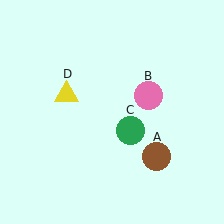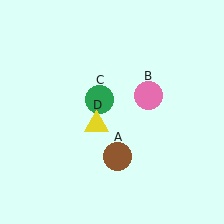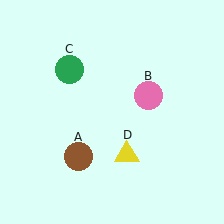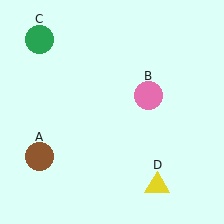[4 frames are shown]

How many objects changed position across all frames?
3 objects changed position: brown circle (object A), green circle (object C), yellow triangle (object D).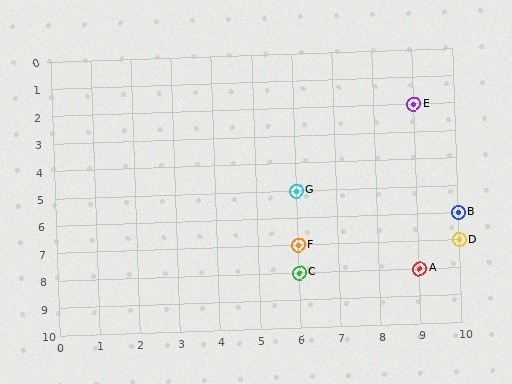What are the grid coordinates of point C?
Point C is at grid coordinates (6, 8).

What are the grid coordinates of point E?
Point E is at grid coordinates (9, 2).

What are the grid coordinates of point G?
Point G is at grid coordinates (6, 5).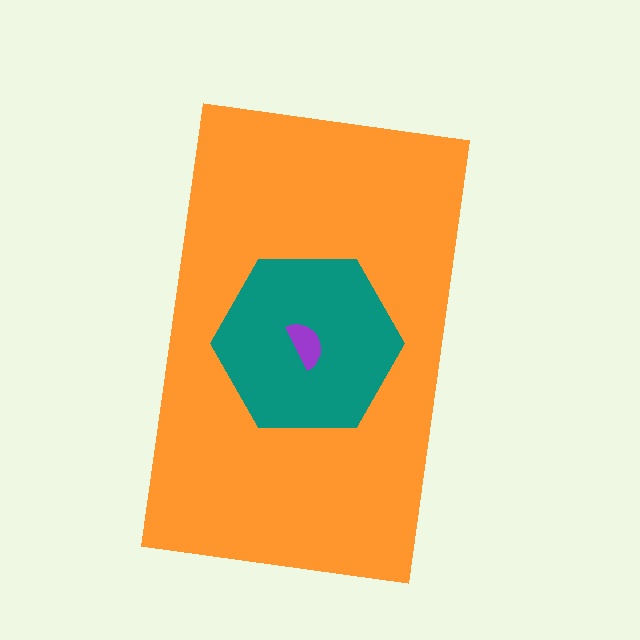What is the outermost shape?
The orange rectangle.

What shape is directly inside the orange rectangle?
The teal hexagon.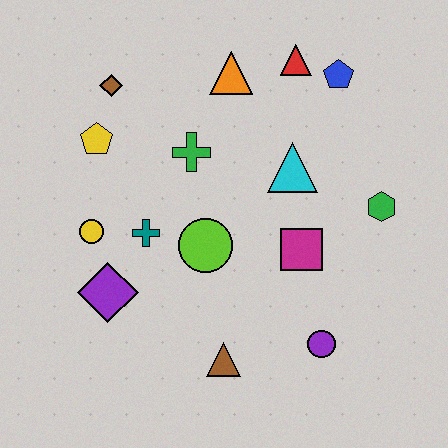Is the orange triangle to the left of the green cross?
No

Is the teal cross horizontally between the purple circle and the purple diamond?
Yes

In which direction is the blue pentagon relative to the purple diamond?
The blue pentagon is to the right of the purple diamond.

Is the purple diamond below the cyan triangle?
Yes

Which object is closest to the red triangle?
The blue pentagon is closest to the red triangle.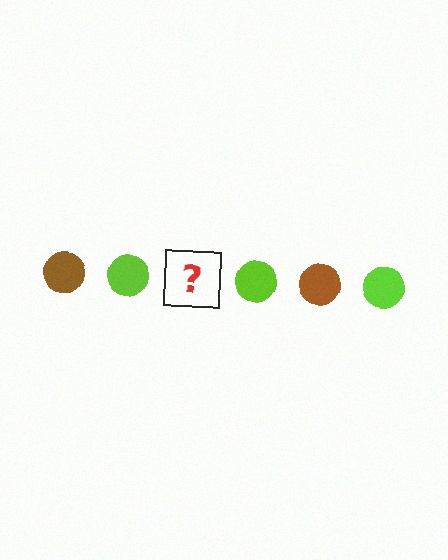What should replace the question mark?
The question mark should be replaced with a brown circle.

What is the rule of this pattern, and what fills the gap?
The rule is that the pattern cycles through brown, lime circles. The gap should be filled with a brown circle.